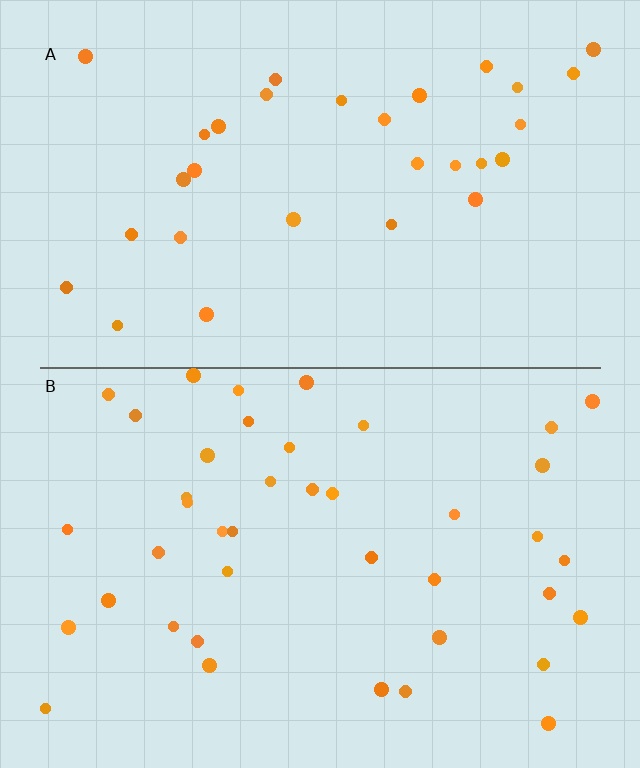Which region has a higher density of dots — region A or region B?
B (the bottom).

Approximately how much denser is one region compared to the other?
Approximately 1.3× — region B over region A.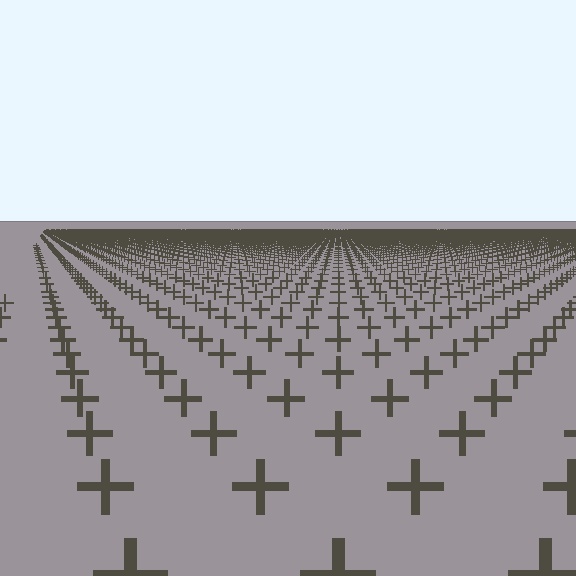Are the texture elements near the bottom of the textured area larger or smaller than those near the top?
Larger. Near the bottom, elements are closer to the viewer and appear at a bigger on-screen size.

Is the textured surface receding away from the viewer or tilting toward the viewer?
The surface is receding away from the viewer. Texture elements get smaller and denser toward the top.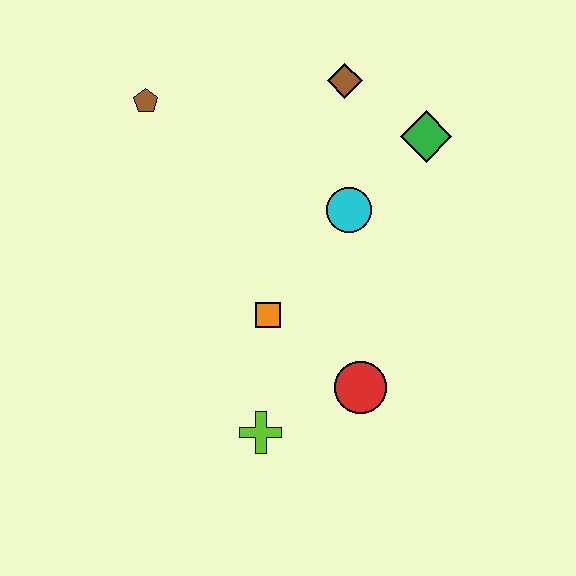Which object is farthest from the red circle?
The brown pentagon is farthest from the red circle.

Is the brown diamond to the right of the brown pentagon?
Yes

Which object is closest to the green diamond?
The brown diamond is closest to the green diamond.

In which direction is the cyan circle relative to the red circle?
The cyan circle is above the red circle.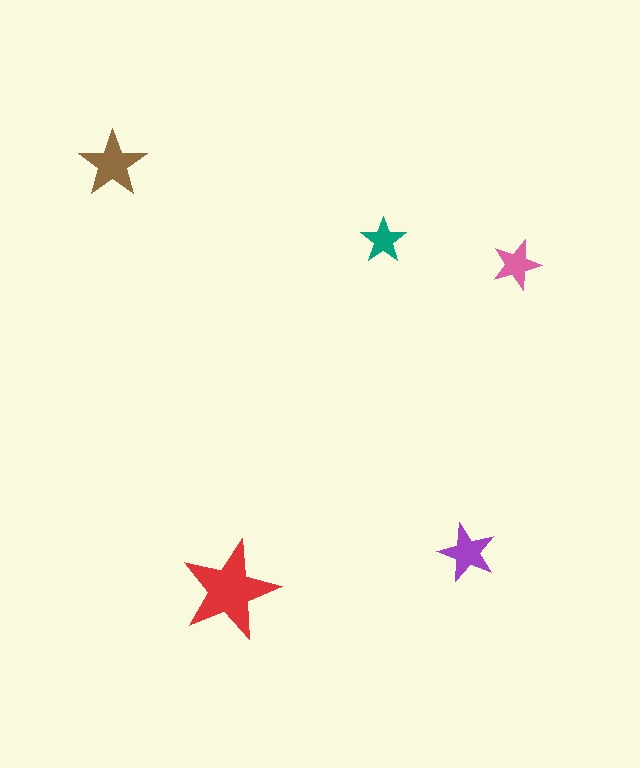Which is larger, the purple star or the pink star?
The purple one.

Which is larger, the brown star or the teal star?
The brown one.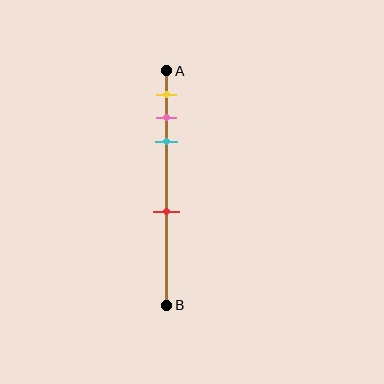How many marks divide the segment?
There are 4 marks dividing the segment.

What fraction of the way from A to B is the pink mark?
The pink mark is approximately 20% (0.2) of the way from A to B.